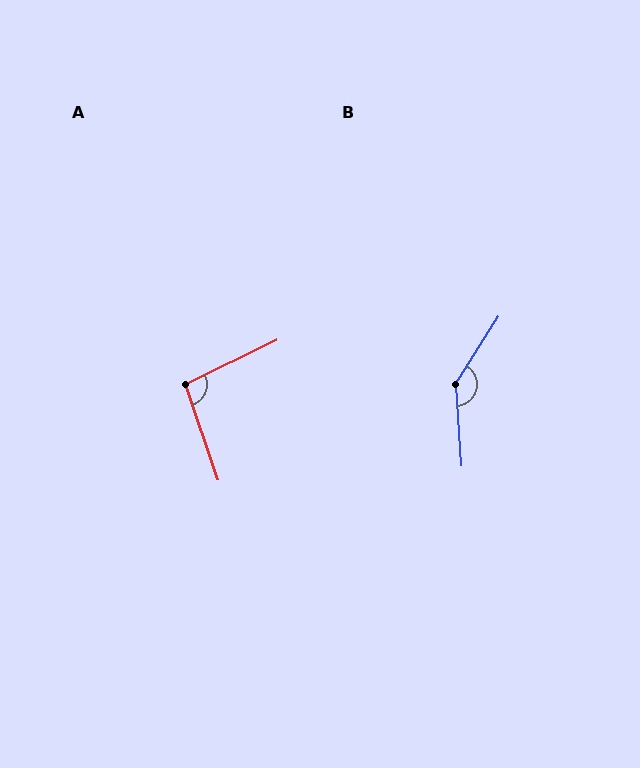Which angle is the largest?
B, at approximately 144 degrees.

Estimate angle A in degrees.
Approximately 97 degrees.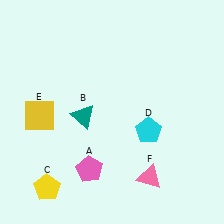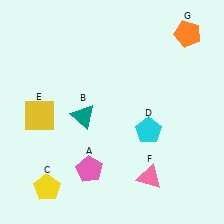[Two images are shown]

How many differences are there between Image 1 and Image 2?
There is 1 difference between the two images.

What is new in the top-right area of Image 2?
An orange pentagon (G) was added in the top-right area of Image 2.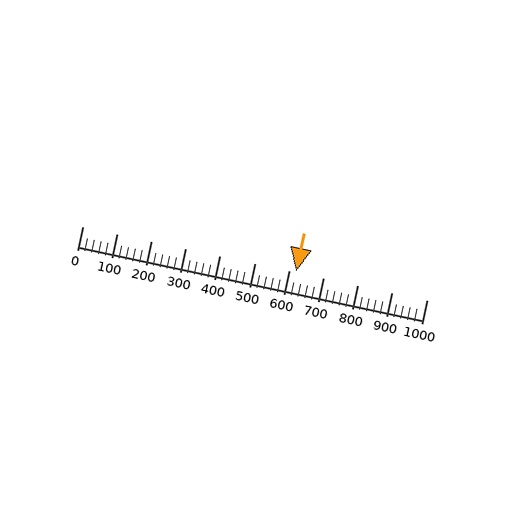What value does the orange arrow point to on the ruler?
The orange arrow points to approximately 620.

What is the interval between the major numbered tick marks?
The major tick marks are spaced 100 units apart.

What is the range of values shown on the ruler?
The ruler shows values from 0 to 1000.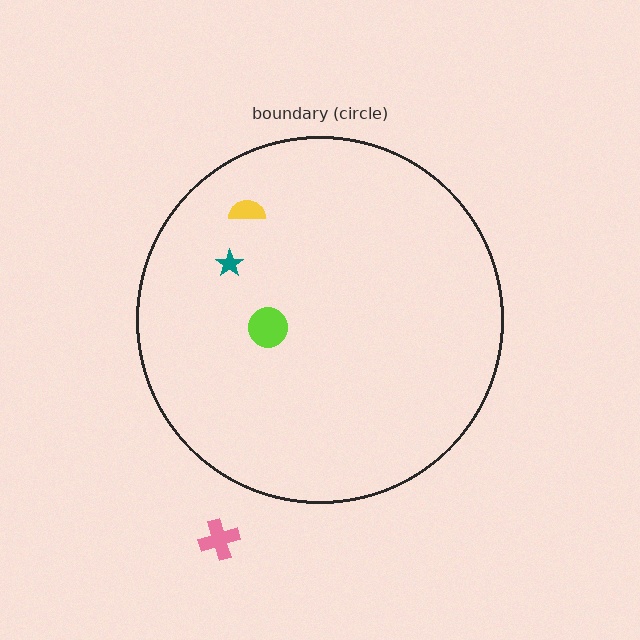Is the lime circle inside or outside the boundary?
Inside.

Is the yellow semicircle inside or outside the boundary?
Inside.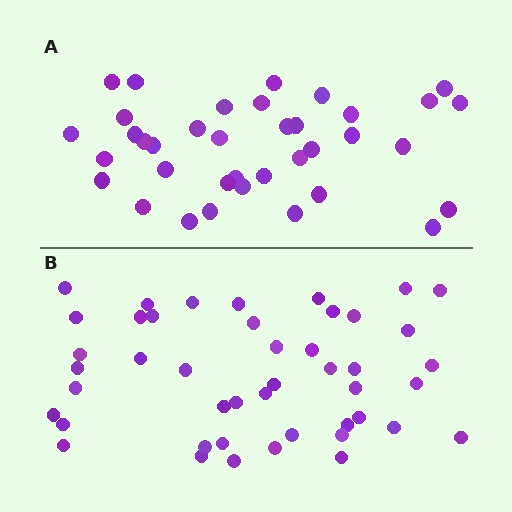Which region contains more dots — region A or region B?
Region B (the bottom region) has more dots.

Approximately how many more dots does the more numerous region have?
Region B has roughly 8 or so more dots than region A.